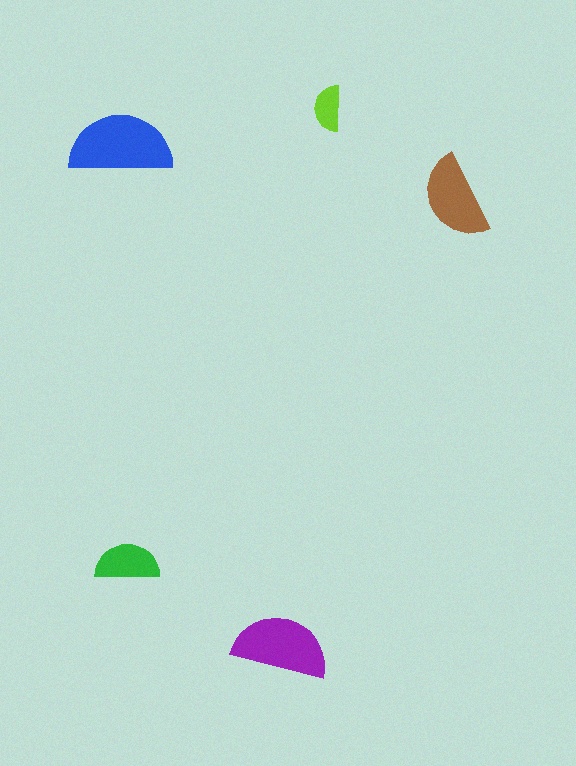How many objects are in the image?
There are 5 objects in the image.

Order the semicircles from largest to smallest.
the blue one, the purple one, the brown one, the green one, the lime one.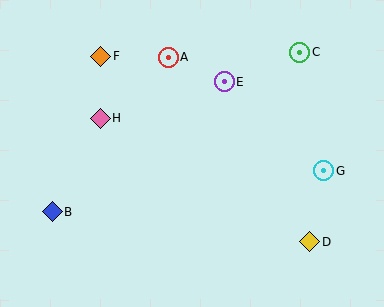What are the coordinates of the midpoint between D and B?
The midpoint between D and B is at (181, 227).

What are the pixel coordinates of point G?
Point G is at (324, 171).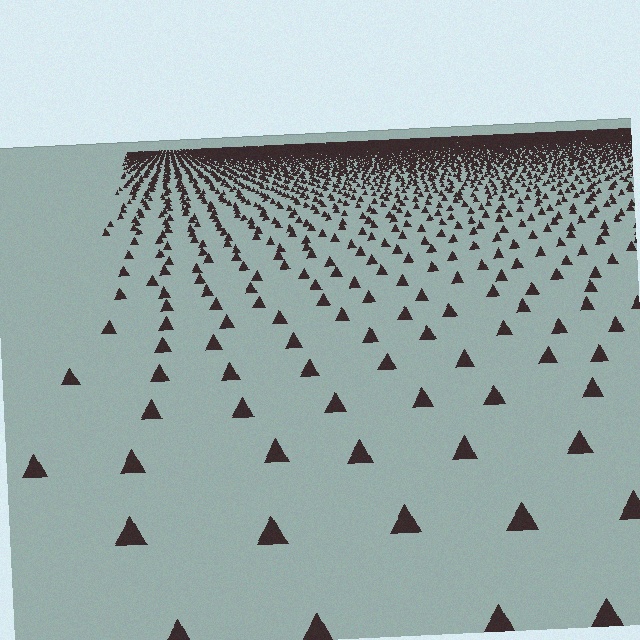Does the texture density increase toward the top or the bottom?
Density increases toward the top.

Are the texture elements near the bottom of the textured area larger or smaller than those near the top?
Larger. Near the bottom, elements are closer to the viewer and appear at a bigger on-screen size.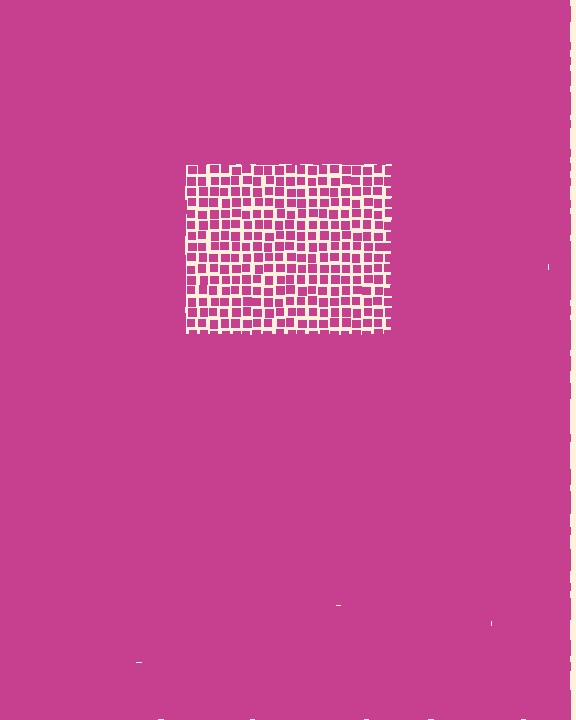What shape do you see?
I see a rectangle.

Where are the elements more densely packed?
The elements are more densely packed outside the rectangle boundary.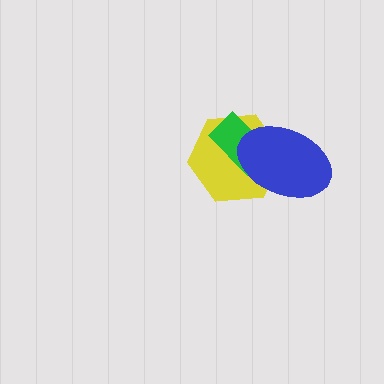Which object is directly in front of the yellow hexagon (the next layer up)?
The green rectangle is directly in front of the yellow hexagon.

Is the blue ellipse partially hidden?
No, no other shape covers it.